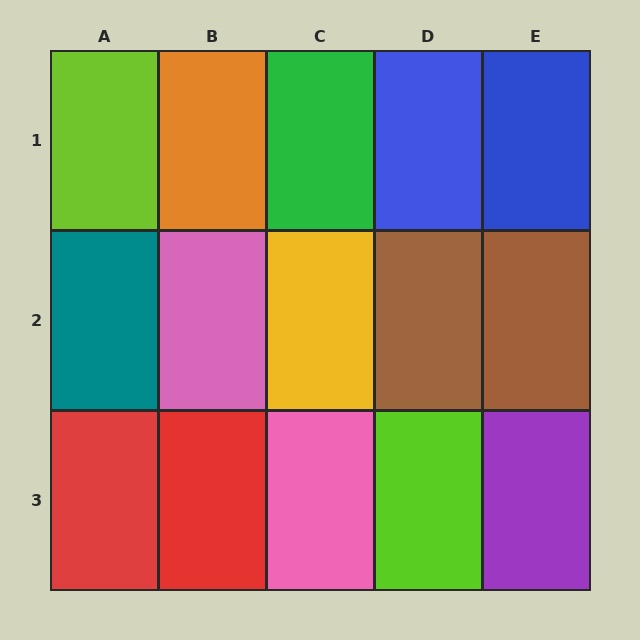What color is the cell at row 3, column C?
Pink.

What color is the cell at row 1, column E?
Blue.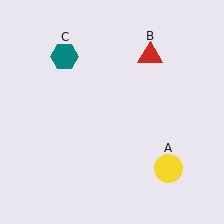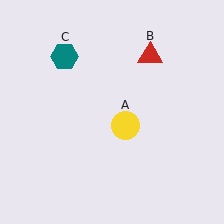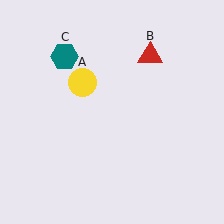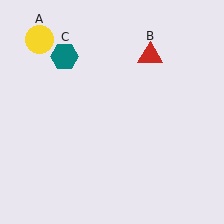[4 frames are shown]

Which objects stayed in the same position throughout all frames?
Red triangle (object B) and teal hexagon (object C) remained stationary.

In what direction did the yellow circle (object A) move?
The yellow circle (object A) moved up and to the left.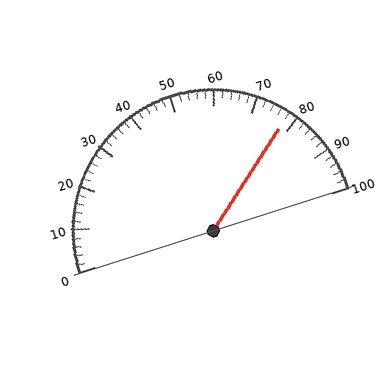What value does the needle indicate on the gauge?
The needle indicates approximately 78.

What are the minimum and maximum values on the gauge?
The gauge ranges from 0 to 100.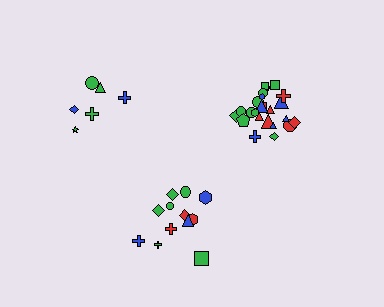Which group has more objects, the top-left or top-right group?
The top-right group.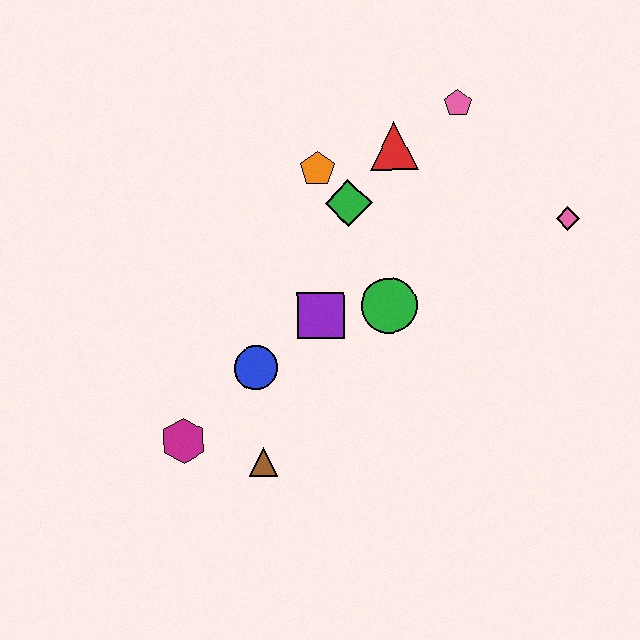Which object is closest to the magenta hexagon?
The brown triangle is closest to the magenta hexagon.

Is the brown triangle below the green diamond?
Yes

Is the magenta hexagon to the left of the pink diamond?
Yes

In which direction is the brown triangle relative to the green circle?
The brown triangle is below the green circle.